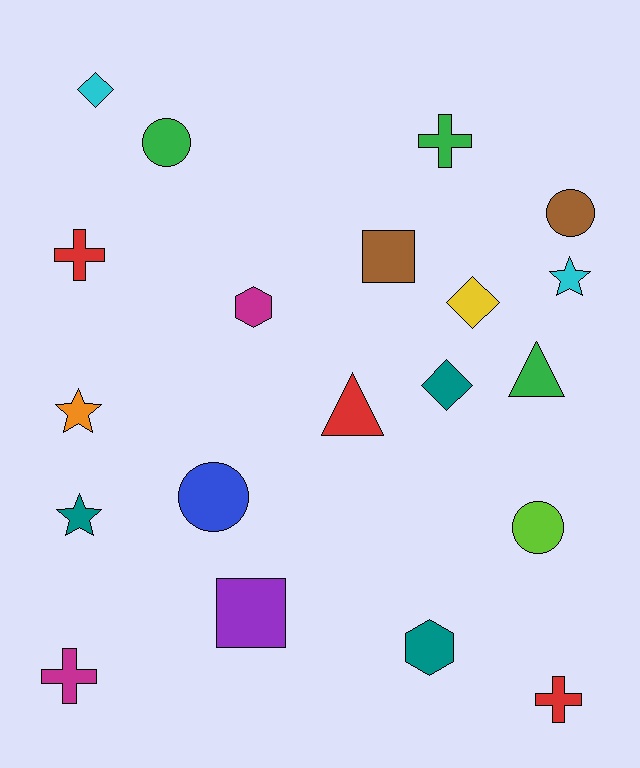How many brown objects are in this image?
There are 2 brown objects.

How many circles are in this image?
There are 4 circles.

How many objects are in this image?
There are 20 objects.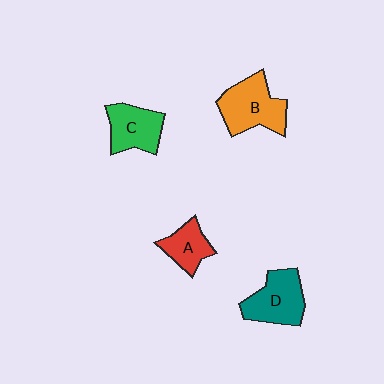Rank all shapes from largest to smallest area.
From largest to smallest: B (orange), D (teal), C (green), A (red).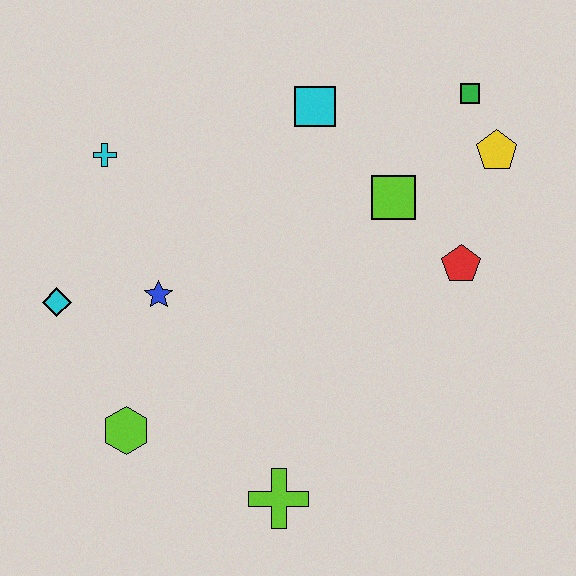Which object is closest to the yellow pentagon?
The green square is closest to the yellow pentagon.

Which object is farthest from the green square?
The lime hexagon is farthest from the green square.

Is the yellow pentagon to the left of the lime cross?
No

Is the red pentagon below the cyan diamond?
No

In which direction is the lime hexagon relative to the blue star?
The lime hexagon is below the blue star.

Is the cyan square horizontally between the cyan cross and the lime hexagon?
No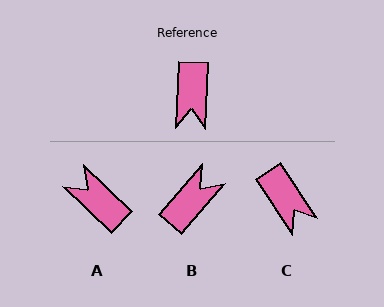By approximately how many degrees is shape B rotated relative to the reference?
Approximately 142 degrees counter-clockwise.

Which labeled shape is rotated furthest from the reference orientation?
B, about 142 degrees away.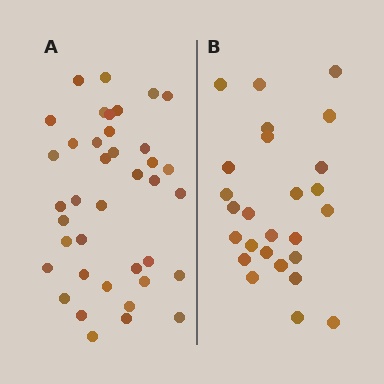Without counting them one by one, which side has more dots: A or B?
Region A (the left region) has more dots.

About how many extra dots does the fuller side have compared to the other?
Region A has approximately 15 more dots than region B.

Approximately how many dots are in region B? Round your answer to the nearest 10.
About 30 dots. (The exact count is 26, which rounds to 30.)